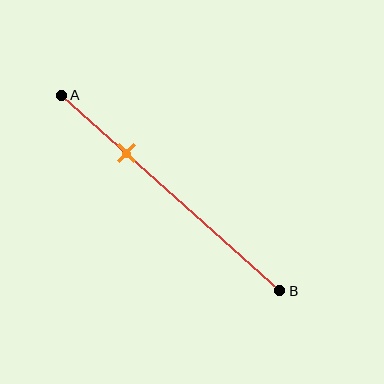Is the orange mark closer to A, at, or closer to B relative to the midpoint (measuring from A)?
The orange mark is closer to point A than the midpoint of segment AB.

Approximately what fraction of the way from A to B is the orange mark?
The orange mark is approximately 30% of the way from A to B.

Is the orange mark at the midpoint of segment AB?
No, the mark is at about 30% from A, not at the 50% midpoint.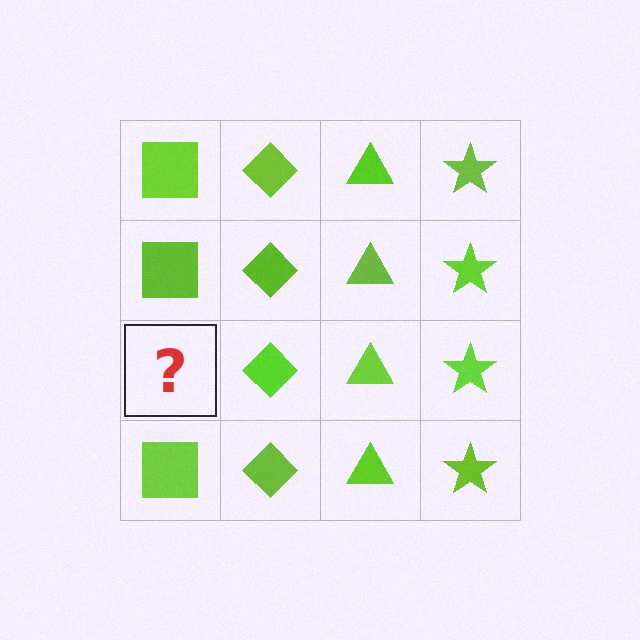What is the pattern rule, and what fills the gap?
The rule is that each column has a consistent shape. The gap should be filled with a lime square.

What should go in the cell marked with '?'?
The missing cell should contain a lime square.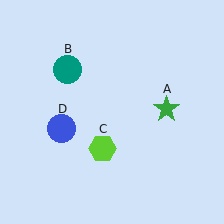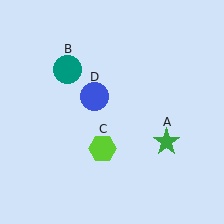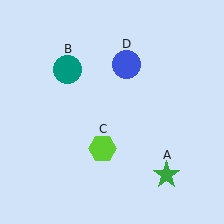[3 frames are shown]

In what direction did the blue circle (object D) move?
The blue circle (object D) moved up and to the right.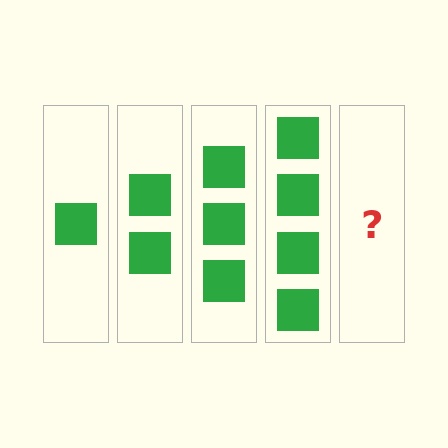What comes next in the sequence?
The next element should be 5 squares.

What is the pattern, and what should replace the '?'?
The pattern is that each step adds one more square. The '?' should be 5 squares.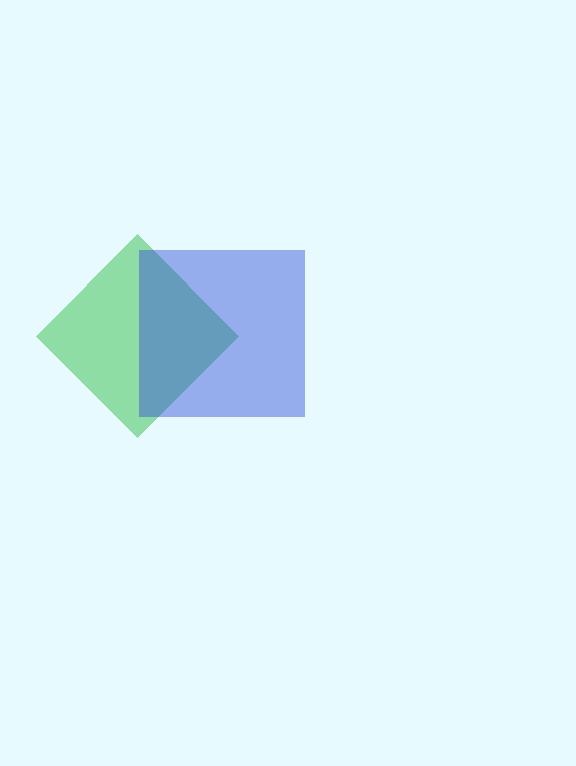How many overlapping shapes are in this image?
There are 2 overlapping shapes in the image.